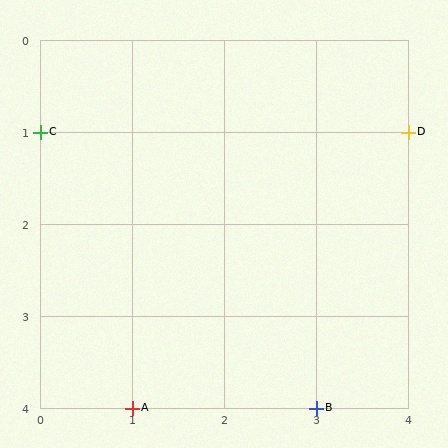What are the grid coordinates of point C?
Point C is at grid coordinates (0, 1).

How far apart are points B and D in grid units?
Points B and D are 1 column and 3 rows apart (about 3.2 grid units diagonally).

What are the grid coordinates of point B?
Point B is at grid coordinates (3, 4).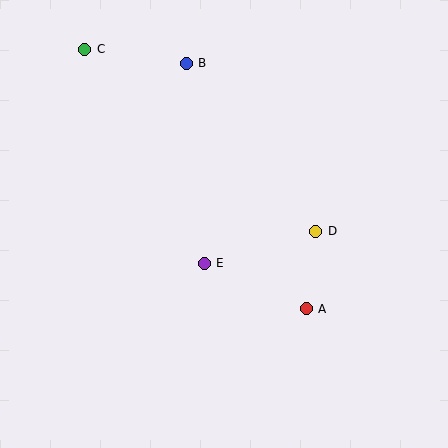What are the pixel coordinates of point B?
Point B is at (186, 63).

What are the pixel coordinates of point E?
Point E is at (204, 263).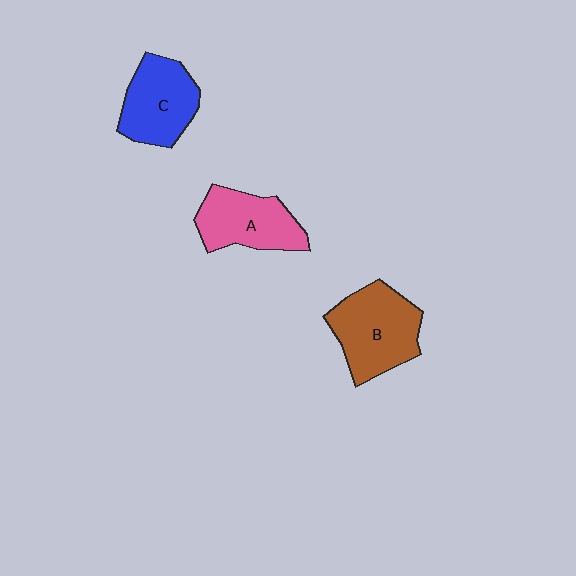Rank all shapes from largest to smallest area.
From largest to smallest: B (brown), C (blue), A (pink).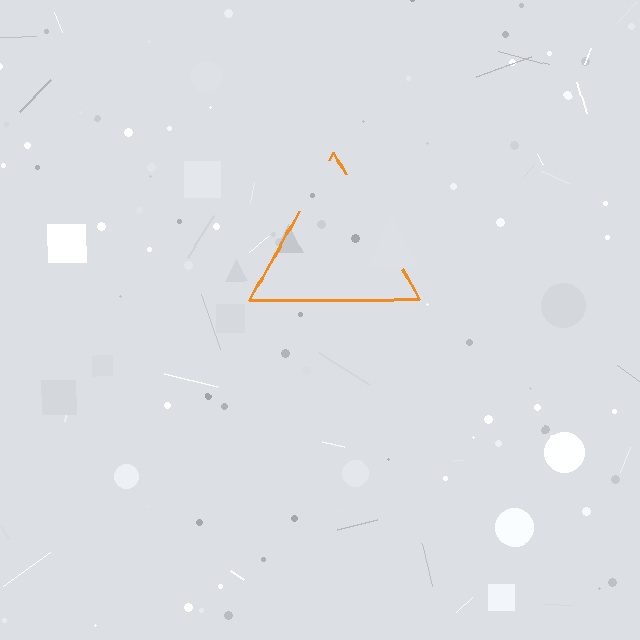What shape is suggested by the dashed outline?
The dashed outline suggests a triangle.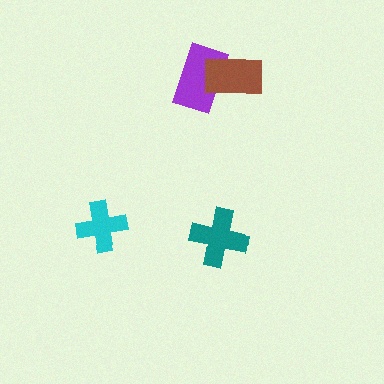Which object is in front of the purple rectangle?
The brown rectangle is in front of the purple rectangle.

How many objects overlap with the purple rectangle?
1 object overlaps with the purple rectangle.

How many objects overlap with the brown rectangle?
1 object overlaps with the brown rectangle.